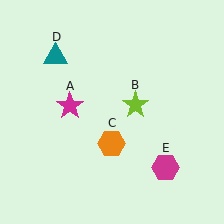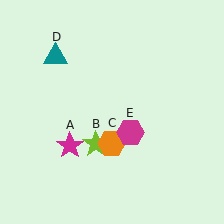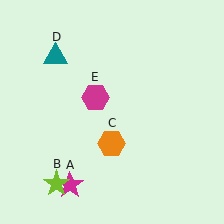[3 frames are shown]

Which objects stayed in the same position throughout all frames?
Orange hexagon (object C) and teal triangle (object D) remained stationary.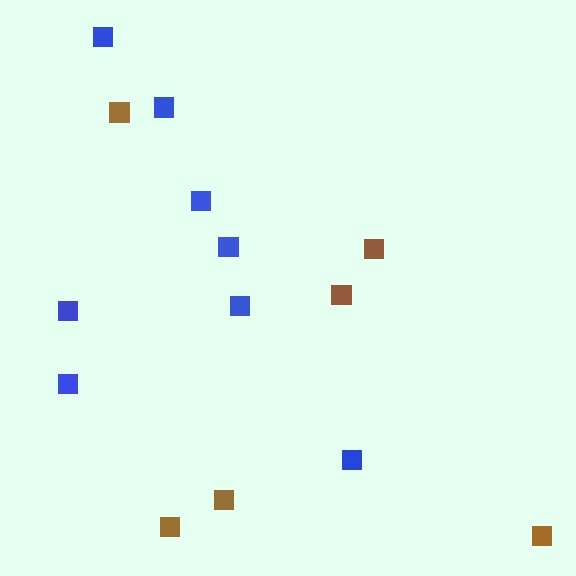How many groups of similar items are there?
There are 2 groups: one group of brown squares (6) and one group of blue squares (8).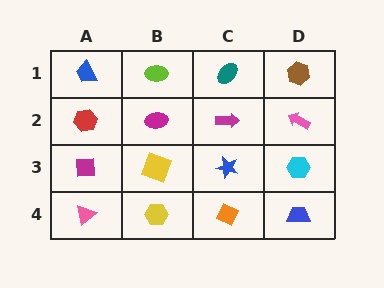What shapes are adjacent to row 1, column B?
A magenta ellipse (row 2, column B), a blue trapezoid (row 1, column A), a teal ellipse (row 1, column C).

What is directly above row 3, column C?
A magenta arrow.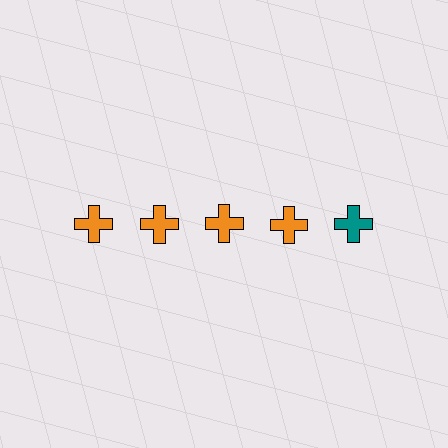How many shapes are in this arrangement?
There are 5 shapes arranged in a grid pattern.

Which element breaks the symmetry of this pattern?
The teal cross in the top row, rightmost column breaks the symmetry. All other shapes are orange crosses.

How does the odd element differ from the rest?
It has a different color: teal instead of orange.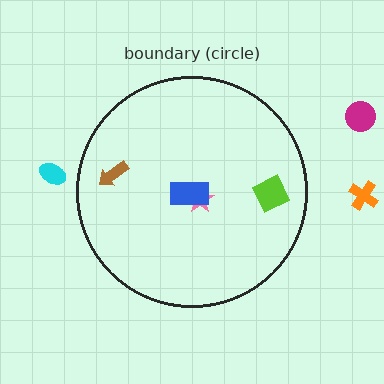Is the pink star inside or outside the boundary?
Inside.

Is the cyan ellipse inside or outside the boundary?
Outside.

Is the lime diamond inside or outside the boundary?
Inside.